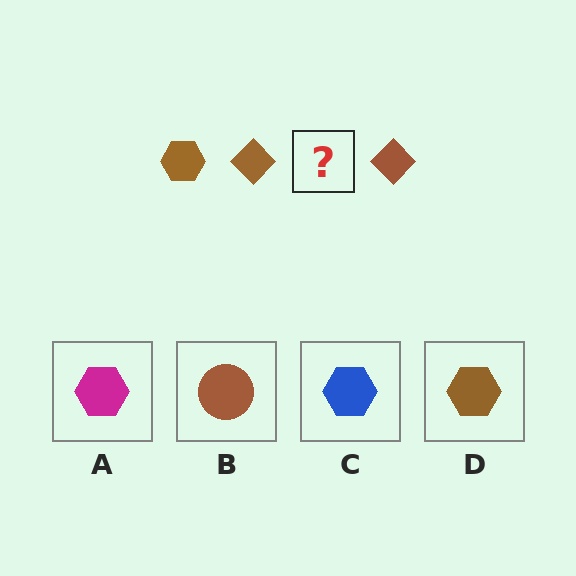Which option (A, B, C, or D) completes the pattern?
D.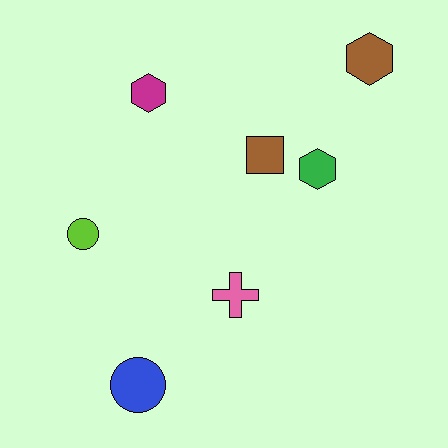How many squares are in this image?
There is 1 square.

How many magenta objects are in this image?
There is 1 magenta object.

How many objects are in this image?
There are 7 objects.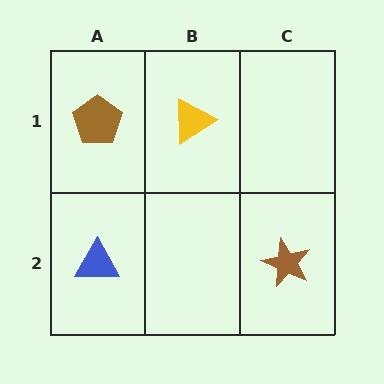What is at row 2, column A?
A blue triangle.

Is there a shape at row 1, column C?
No, that cell is empty.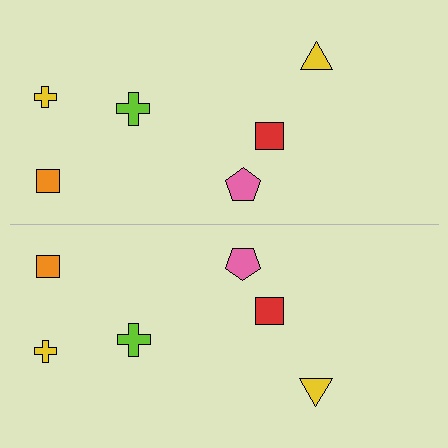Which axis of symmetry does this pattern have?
The pattern has a horizontal axis of symmetry running through the center of the image.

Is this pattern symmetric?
Yes, this pattern has bilateral (reflection) symmetry.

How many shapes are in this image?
There are 12 shapes in this image.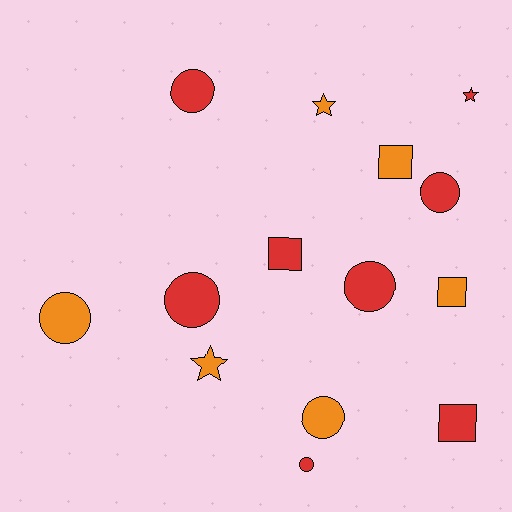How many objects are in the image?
There are 14 objects.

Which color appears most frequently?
Red, with 8 objects.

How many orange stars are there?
There are 2 orange stars.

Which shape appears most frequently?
Circle, with 7 objects.